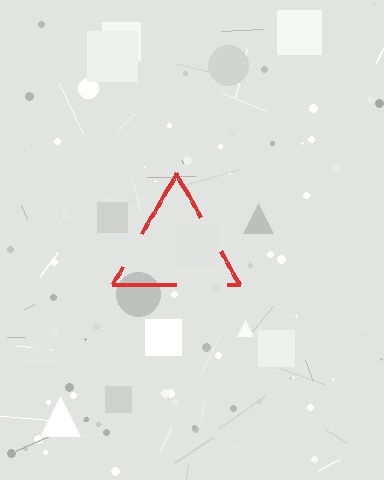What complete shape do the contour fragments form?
The contour fragments form a triangle.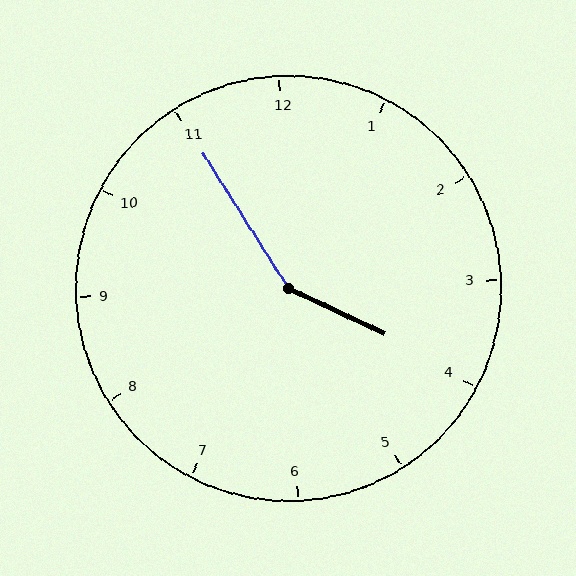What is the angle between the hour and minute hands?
Approximately 148 degrees.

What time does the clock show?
3:55.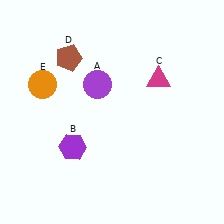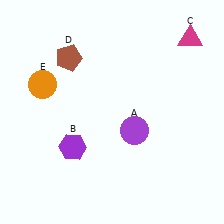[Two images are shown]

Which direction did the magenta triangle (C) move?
The magenta triangle (C) moved up.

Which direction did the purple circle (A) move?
The purple circle (A) moved down.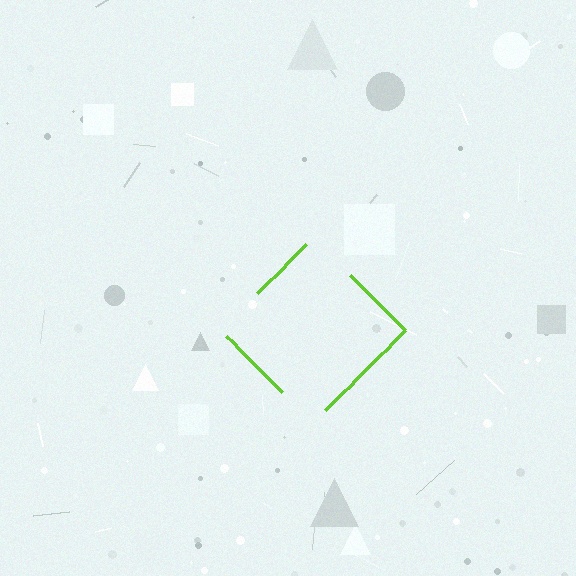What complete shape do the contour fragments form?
The contour fragments form a diamond.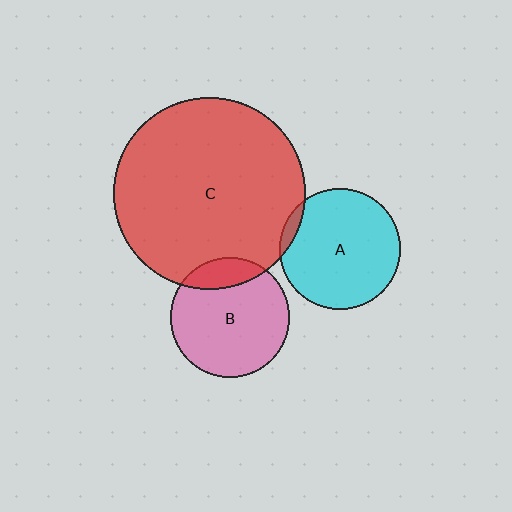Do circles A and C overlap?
Yes.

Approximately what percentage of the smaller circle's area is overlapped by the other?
Approximately 5%.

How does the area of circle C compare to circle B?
Approximately 2.6 times.